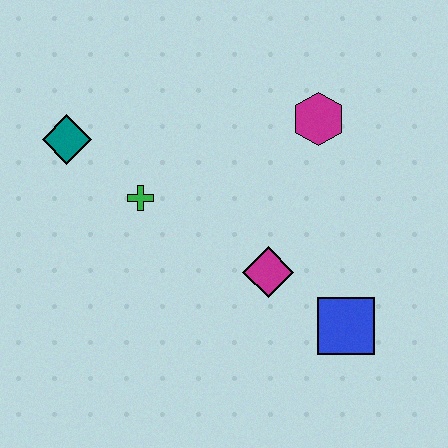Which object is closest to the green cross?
The teal diamond is closest to the green cross.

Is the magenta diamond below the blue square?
No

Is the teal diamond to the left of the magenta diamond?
Yes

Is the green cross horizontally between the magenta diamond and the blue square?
No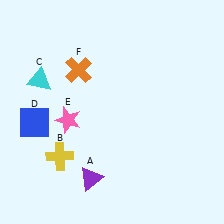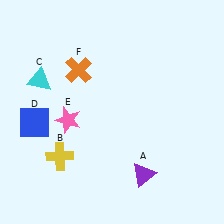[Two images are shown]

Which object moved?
The purple triangle (A) moved right.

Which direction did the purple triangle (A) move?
The purple triangle (A) moved right.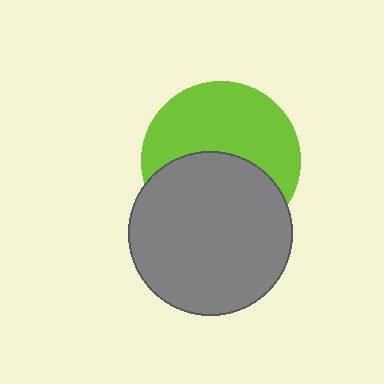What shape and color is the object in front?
The object in front is a gray circle.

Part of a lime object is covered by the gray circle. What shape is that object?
It is a circle.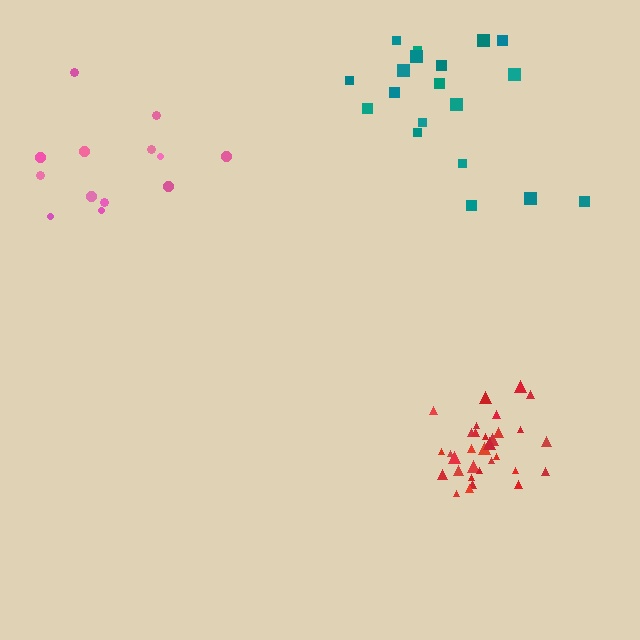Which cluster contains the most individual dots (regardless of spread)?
Red (33).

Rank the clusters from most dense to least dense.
red, teal, pink.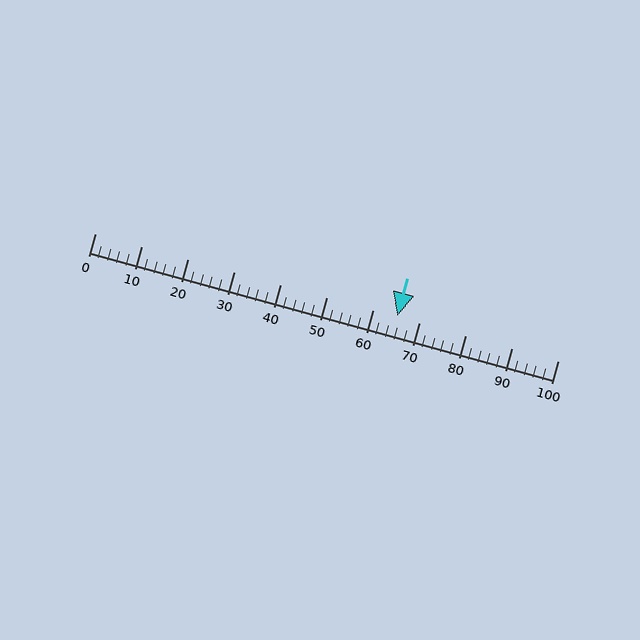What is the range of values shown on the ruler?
The ruler shows values from 0 to 100.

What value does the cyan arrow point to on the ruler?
The cyan arrow points to approximately 65.